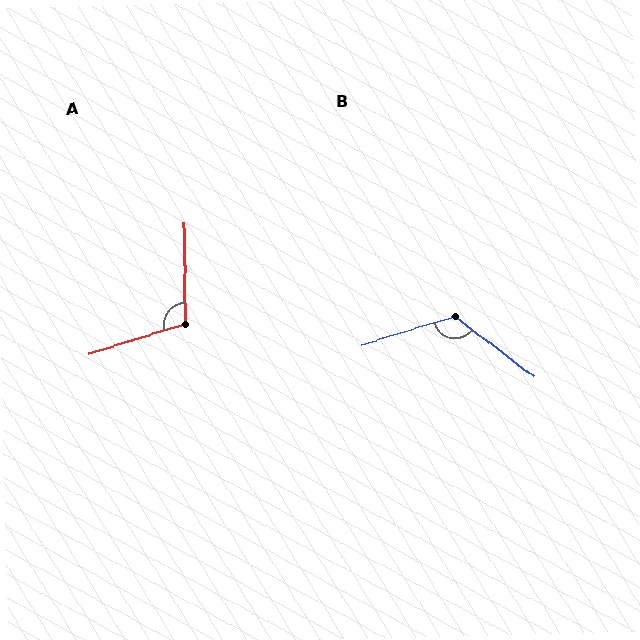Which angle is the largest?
B, at approximately 125 degrees.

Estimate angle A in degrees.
Approximately 107 degrees.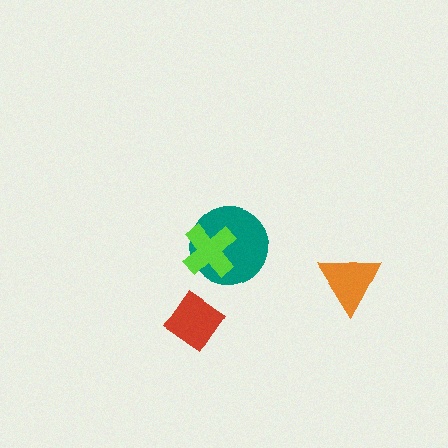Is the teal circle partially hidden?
Yes, it is partially covered by another shape.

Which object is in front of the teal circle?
The lime cross is in front of the teal circle.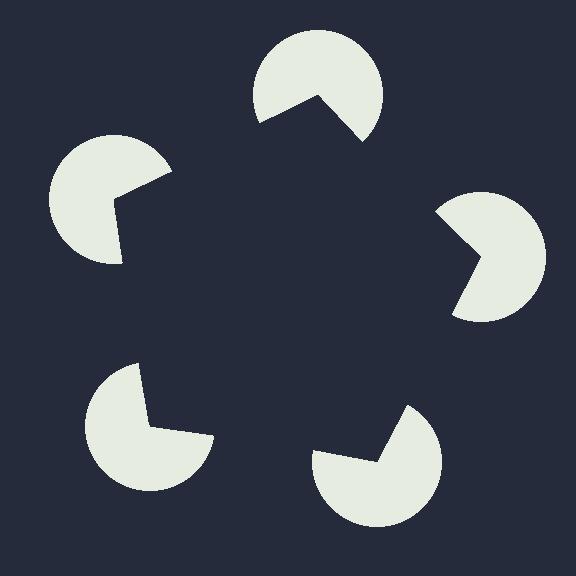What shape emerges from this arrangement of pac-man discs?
An illusory pentagon — its edges are inferred from the aligned wedge cuts in the pac-man discs, not physically drawn.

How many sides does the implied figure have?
5 sides.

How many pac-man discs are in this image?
There are 5 — one at each vertex of the illusory pentagon.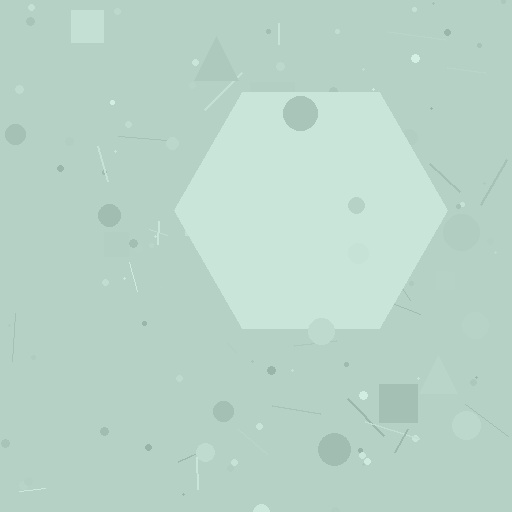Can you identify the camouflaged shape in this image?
The camouflaged shape is a hexagon.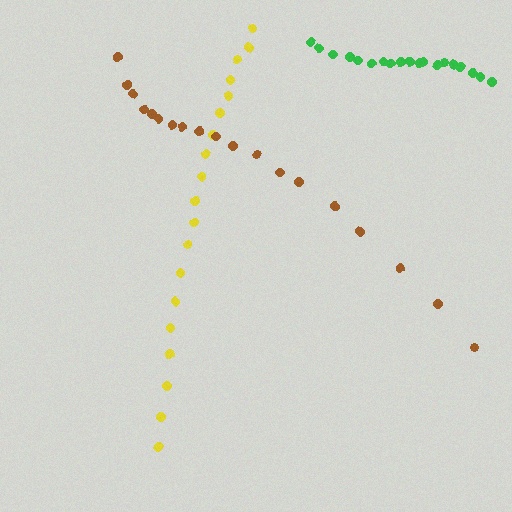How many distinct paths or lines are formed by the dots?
There are 3 distinct paths.